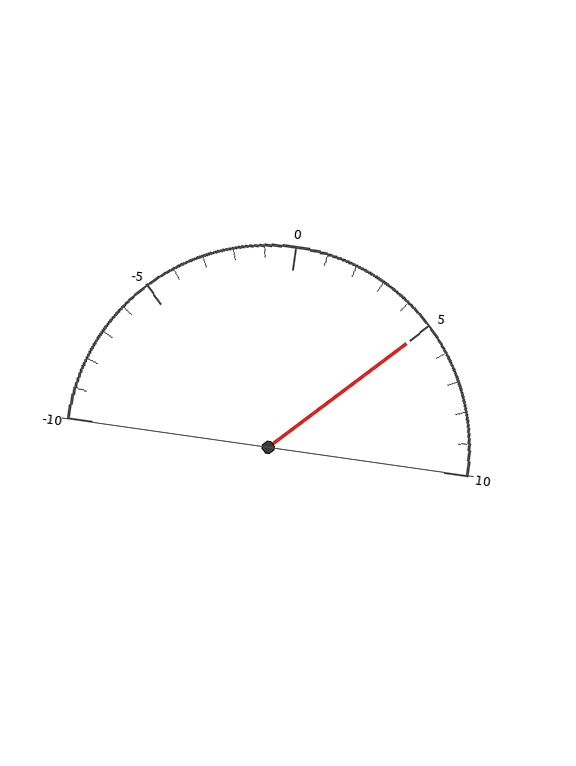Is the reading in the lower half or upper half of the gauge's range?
The reading is in the upper half of the range (-10 to 10).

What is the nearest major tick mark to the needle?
The nearest major tick mark is 5.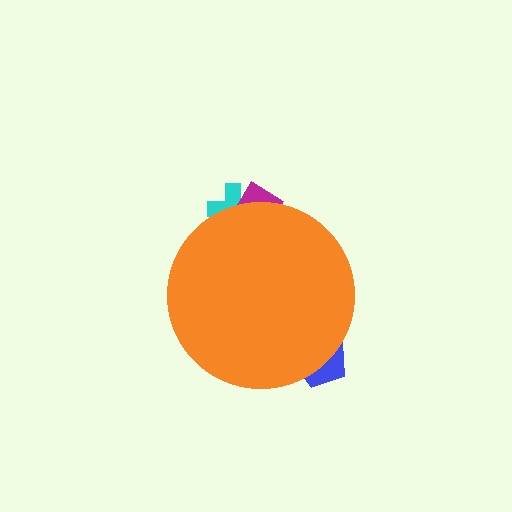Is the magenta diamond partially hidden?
Yes, the magenta diamond is partially hidden behind the orange circle.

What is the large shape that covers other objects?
An orange circle.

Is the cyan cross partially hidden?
Yes, the cyan cross is partially hidden behind the orange circle.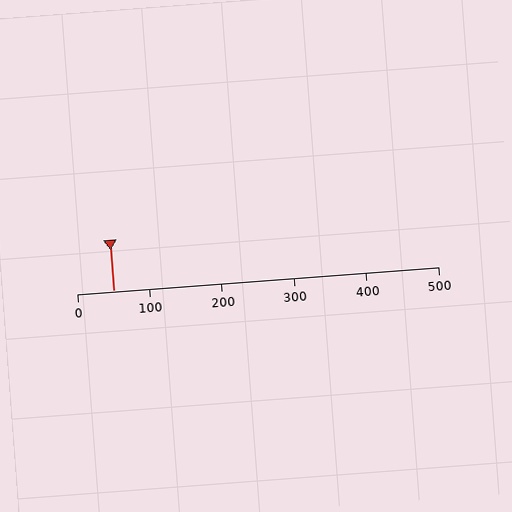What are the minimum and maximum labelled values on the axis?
The axis runs from 0 to 500.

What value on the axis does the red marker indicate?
The marker indicates approximately 50.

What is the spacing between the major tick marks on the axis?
The major ticks are spaced 100 apart.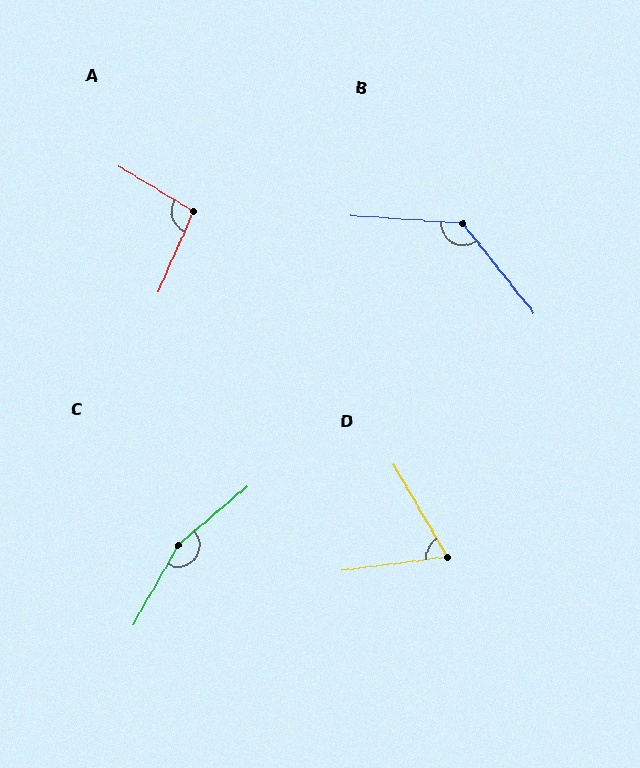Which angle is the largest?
C, at approximately 160 degrees.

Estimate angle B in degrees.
Approximately 132 degrees.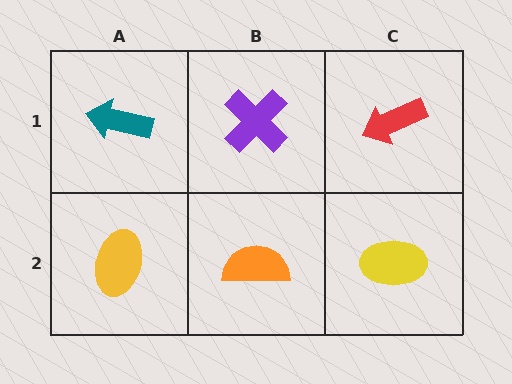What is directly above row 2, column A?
A teal arrow.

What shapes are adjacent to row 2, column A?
A teal arrow (row 1, column A), an orange semicircle (row 2, column B).